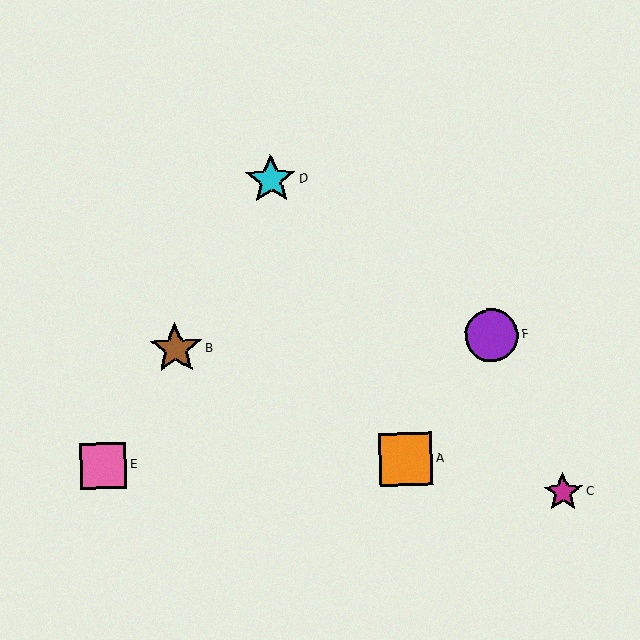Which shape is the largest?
The purple circle (labeled F) is the largest.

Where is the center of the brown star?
The center of the brown star is at (176, 349).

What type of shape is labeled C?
Shape C is a magenta star.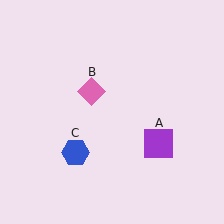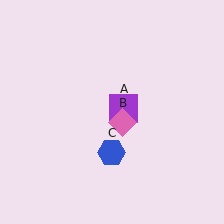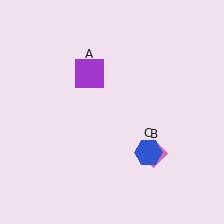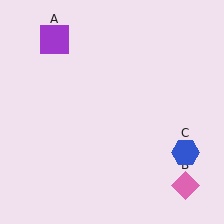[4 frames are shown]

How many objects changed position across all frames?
3 objects changed position: purple square (object A), pink diamond (object B), blue hexagon (object C).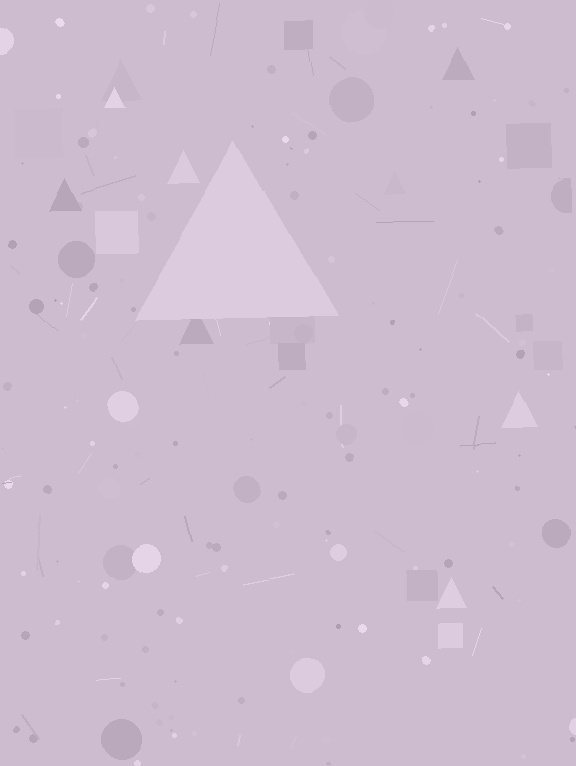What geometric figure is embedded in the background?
A triangle is embedded in the background.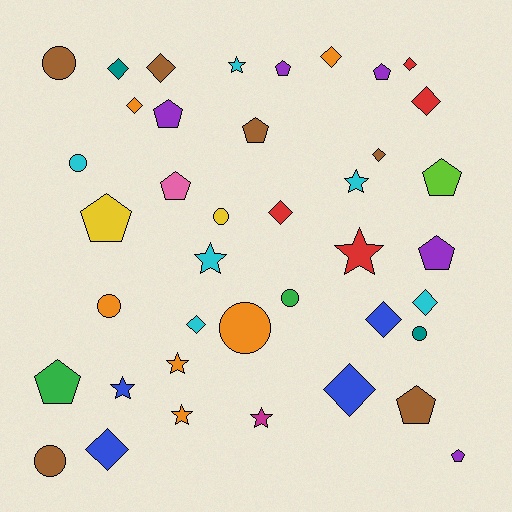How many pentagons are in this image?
There are 11 pentagons.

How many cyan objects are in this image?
There are 6 cyan objects.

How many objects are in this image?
There are 40 objects.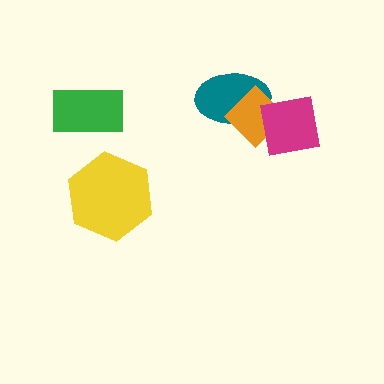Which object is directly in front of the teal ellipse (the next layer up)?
The orange diamond is directly in front of the teal ellipse.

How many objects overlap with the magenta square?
2 objects overlap with the magenta square.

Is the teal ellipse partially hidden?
Yes, it is partially covered by another shape.